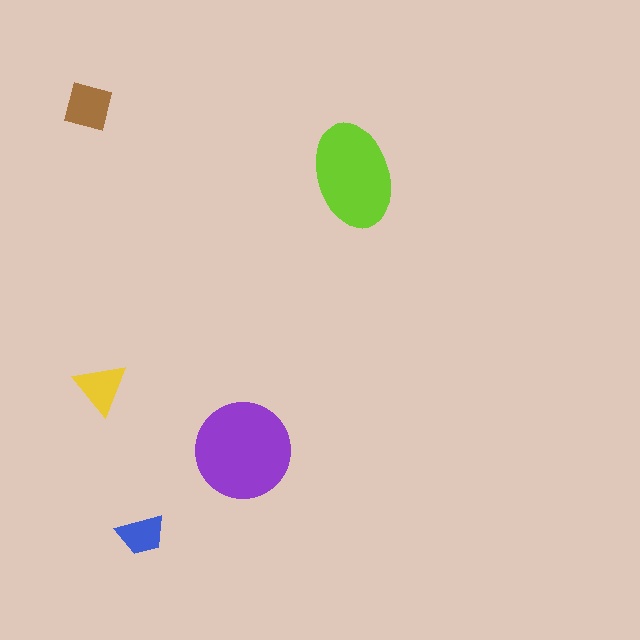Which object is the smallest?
The blue trapezoid.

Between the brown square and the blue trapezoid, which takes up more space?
The brown square.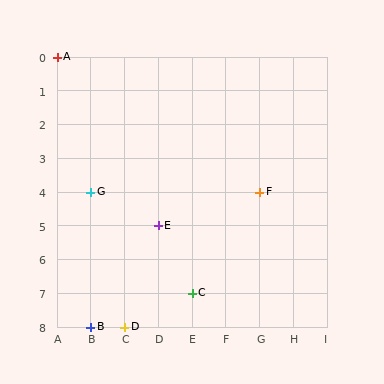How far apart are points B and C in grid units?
Points B and C are 3 columns and 1 row apart (about 3.2 grid units diagonally).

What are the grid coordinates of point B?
Point B is at grid coordinates (B, 8).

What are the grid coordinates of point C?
Point C is at grid coordinates (E, 7).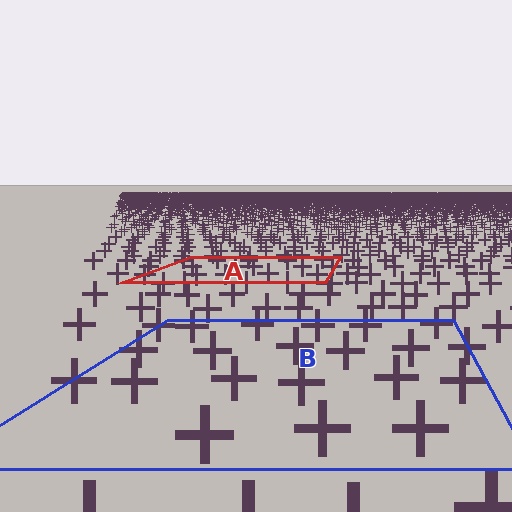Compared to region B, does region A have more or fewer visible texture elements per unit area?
Region A has more texture elements per unit area — they are packed more densely because it is farther away.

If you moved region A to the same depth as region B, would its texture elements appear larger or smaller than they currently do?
They would appear larger. At a closer depth, the same texture elements are projected at a bigger on-screen size.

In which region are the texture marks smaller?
The texture marks are smaller in region A, because it is farther away.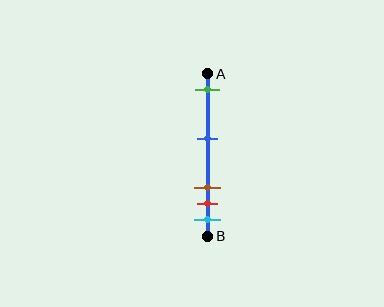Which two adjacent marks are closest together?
The red and cyan marks are the closest adjacent pair.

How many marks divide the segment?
There are 5 marks dividing the segment.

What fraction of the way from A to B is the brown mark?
The brown mark is approximately 70% (0.7) of the way from A to B.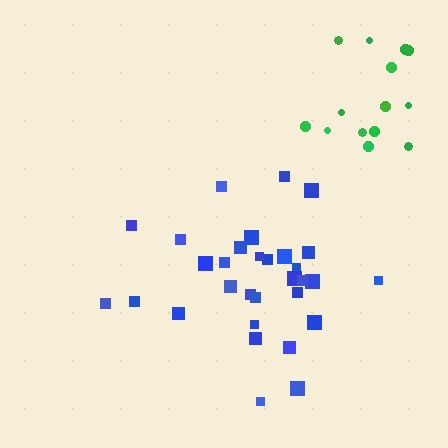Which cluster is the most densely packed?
Blue.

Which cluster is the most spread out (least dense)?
Green.